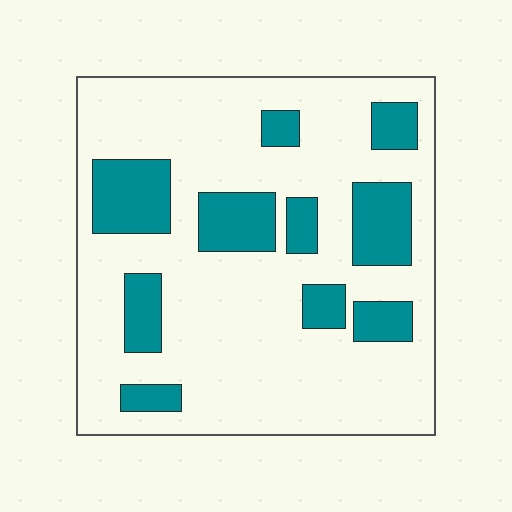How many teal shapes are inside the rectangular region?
10.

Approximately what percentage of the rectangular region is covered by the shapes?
Approximately 25%.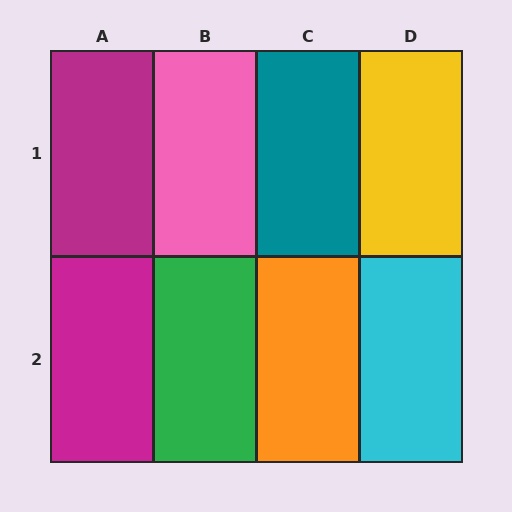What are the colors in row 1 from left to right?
Magenta, pink, teal, yellow.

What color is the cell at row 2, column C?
Orange.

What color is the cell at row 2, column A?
Magenta.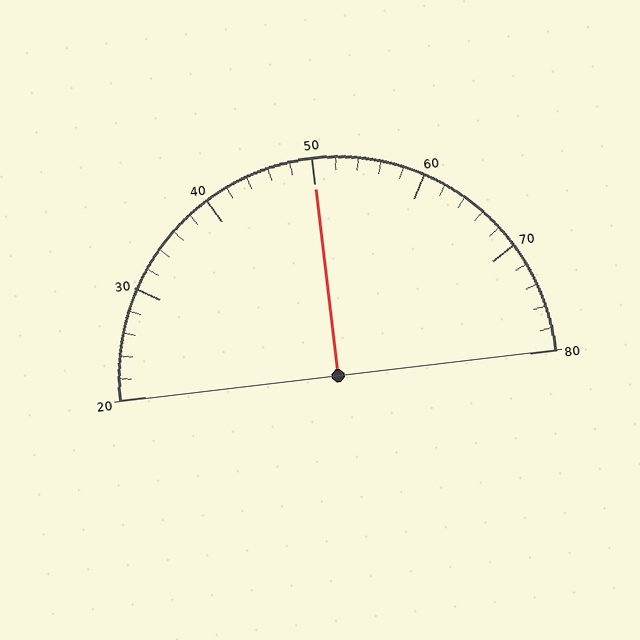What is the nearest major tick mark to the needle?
The nearest major tick mark is 50.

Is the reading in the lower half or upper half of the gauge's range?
The reading is in the upper half of the range (20 to 80).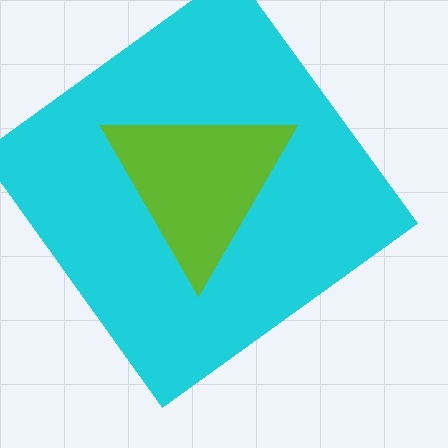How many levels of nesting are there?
2.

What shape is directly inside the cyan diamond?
The lime triangle.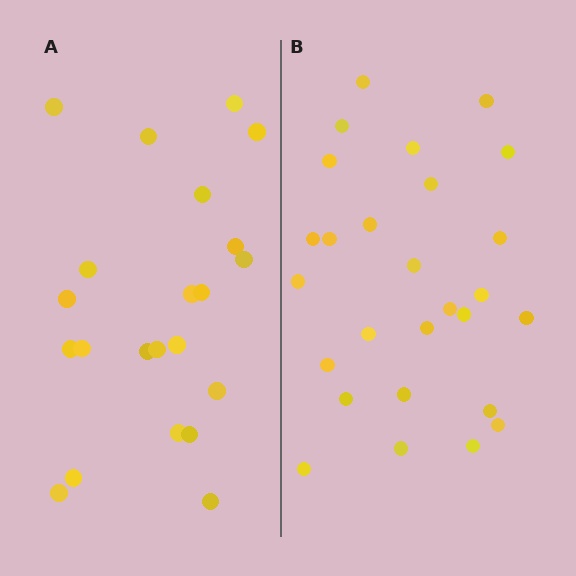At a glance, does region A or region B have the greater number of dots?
Region B (the right region) has more dots.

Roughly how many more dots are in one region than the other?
Region B has about 5 more dots than region A.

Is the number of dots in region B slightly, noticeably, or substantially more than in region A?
Region B has only slightly more — the two regions are fairly close. The ratio is roughly 1.2 to 1.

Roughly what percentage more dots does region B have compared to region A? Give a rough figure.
About 25% more.